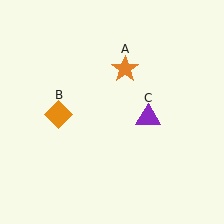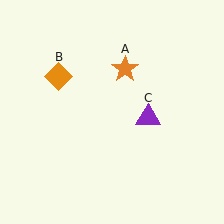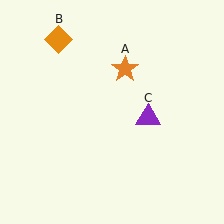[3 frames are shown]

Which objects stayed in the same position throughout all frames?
Orange star (object A) and purple triangle (object C) remained stationary.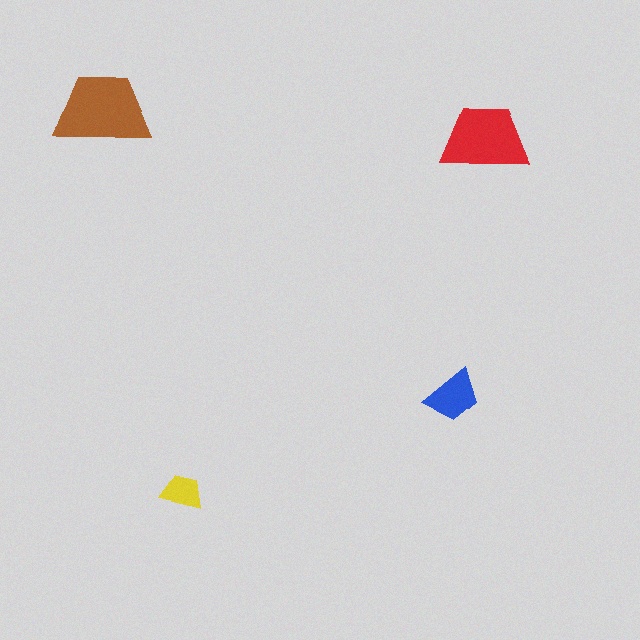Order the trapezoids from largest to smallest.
the brown one, the red one, the blue one, the yellow one.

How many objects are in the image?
There are 4 objects in the image.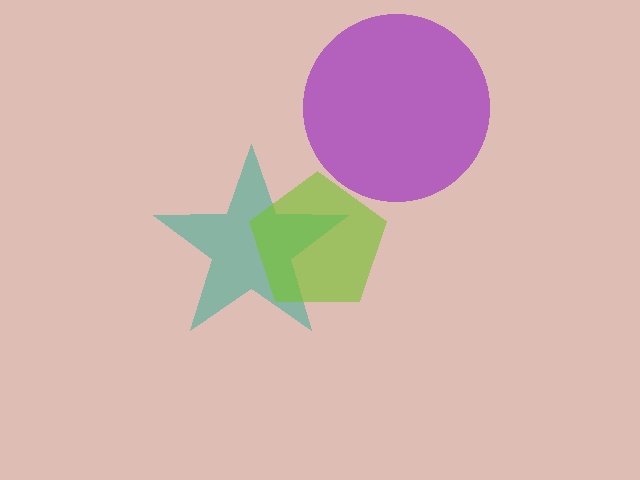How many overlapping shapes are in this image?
There are 3 overlapping shapes in the image.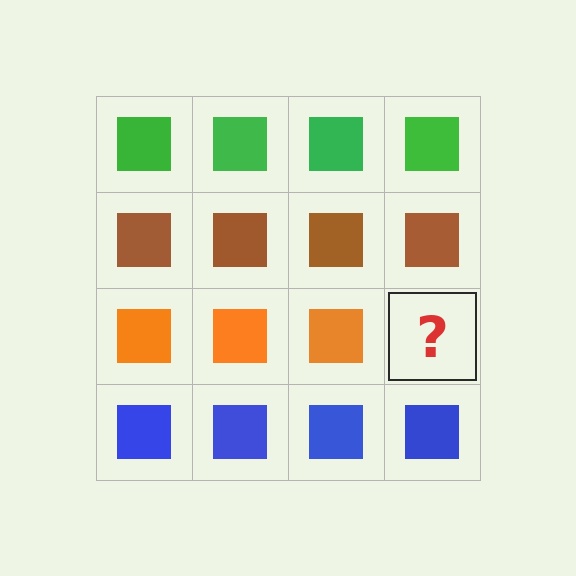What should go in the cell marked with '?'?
The missing cell should contain an orange square.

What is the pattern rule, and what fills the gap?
The rule is that each row has a consistent color. The gap should be filled with an orange square.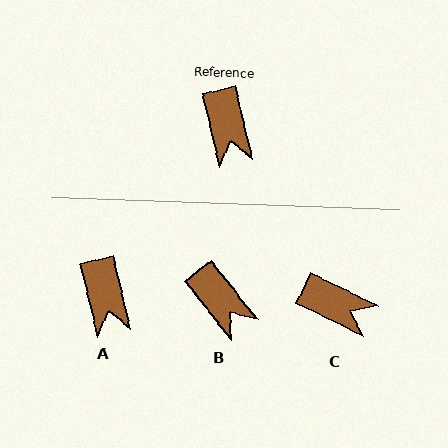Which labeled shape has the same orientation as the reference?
A.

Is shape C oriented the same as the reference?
No, it is off by about 51 degrees.